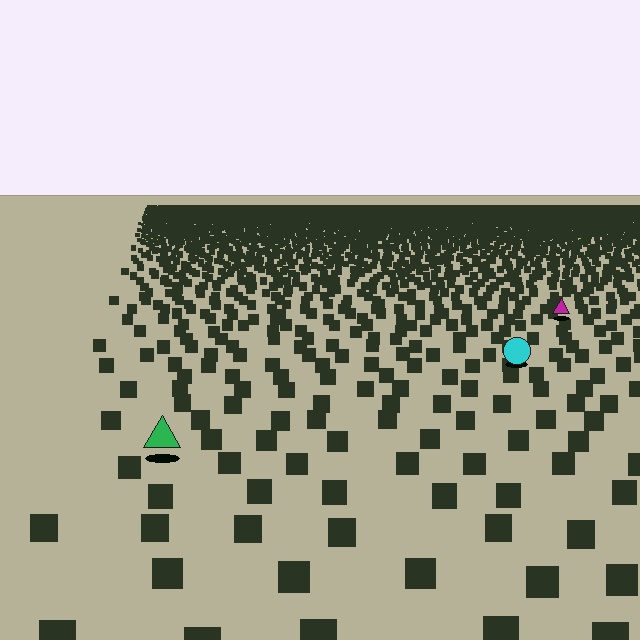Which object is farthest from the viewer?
The magenta triangle is farthest from the viewer. It appears smaller and the ground texture around it is denser.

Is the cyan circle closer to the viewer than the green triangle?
No. The green triangle is closer — you can tell from the texture gradient: the ground texture is coarser near it.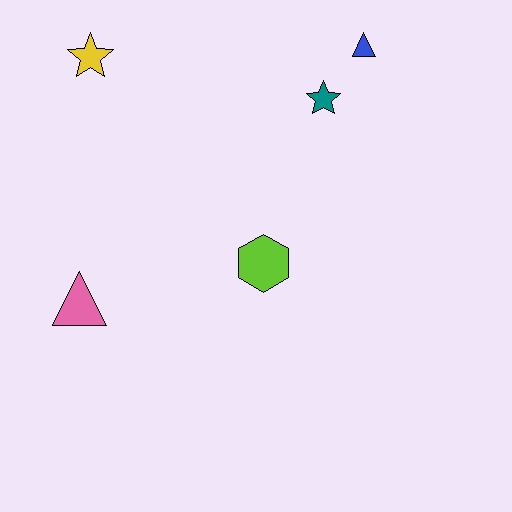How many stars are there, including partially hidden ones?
There are 2 stars.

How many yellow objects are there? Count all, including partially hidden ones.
There is 1 yellow object.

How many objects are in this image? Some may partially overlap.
There are 5 objects.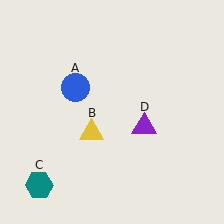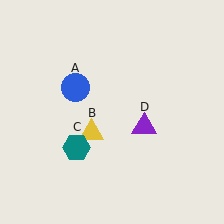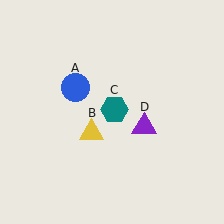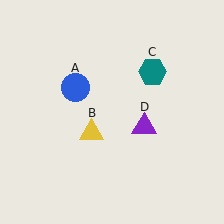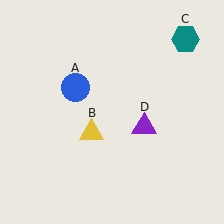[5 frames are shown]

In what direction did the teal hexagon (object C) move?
The teal hexagon (object C) moved up and to the right.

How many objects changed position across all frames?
1 object changed position: teal hexagon (object C).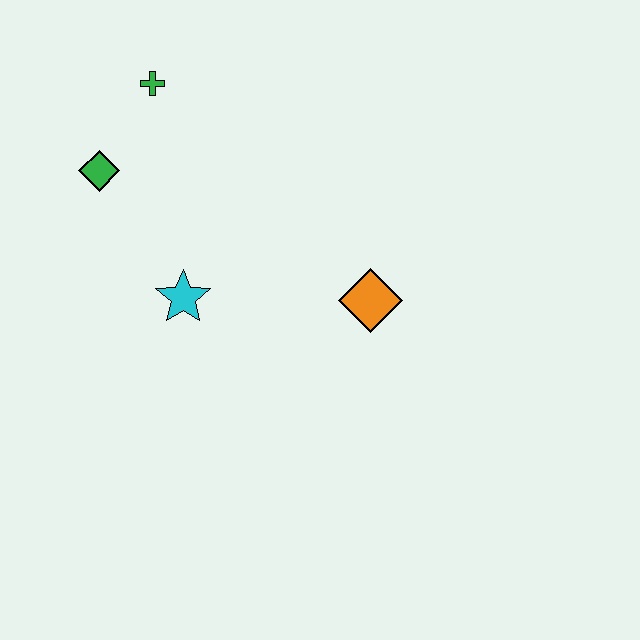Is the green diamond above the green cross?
No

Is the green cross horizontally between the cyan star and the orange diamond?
No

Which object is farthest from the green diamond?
The orange diamond is farthest from the green diamond.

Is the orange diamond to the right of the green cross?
Yes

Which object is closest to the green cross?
The green diamond is closest to the green cross.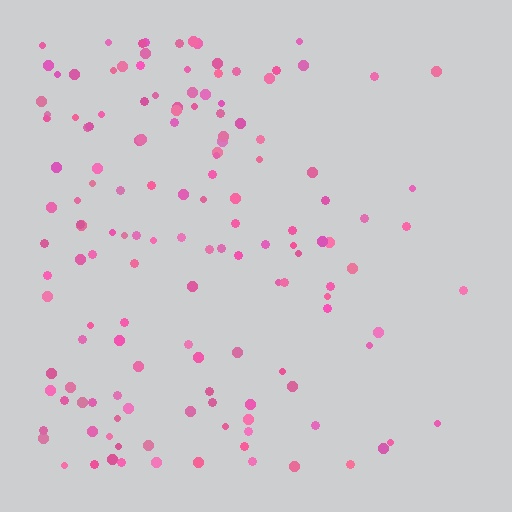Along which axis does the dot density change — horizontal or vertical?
Horizontal.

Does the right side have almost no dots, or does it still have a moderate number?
Still a moderate number, just noticeably fewer than the left.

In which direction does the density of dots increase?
From right to left, with the left side densest.